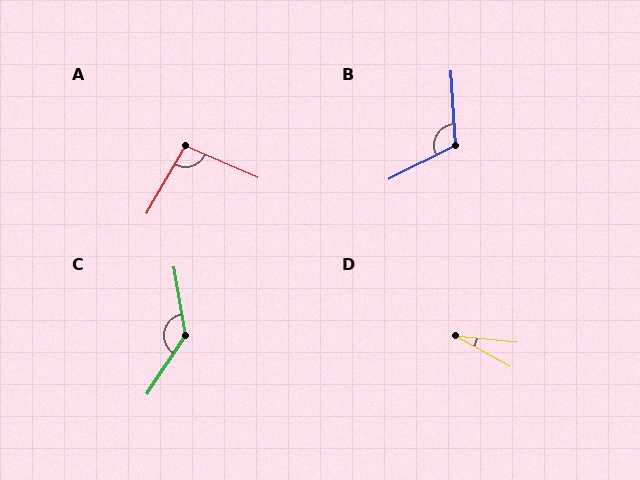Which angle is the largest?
C, at approximately 138 degrees.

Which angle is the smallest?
D, at approximately 23 degrees.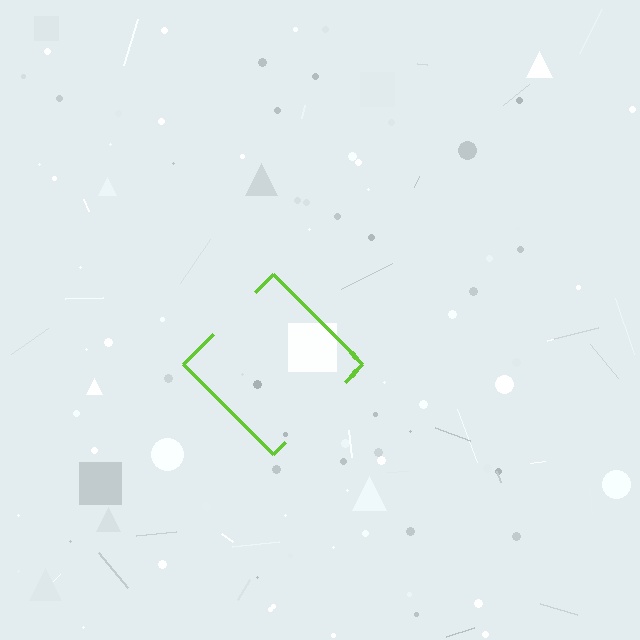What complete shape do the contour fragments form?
The contour fragments form a diamond.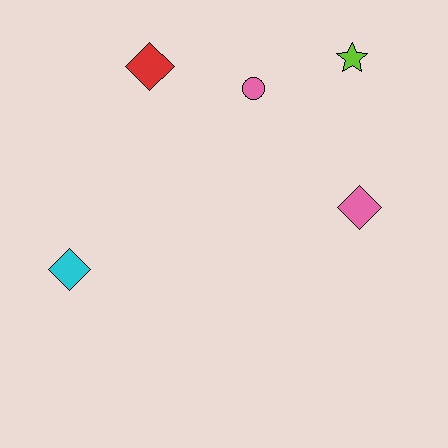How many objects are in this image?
There are 5 objects.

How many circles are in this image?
There is 1 circle.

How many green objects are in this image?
There are no green objects.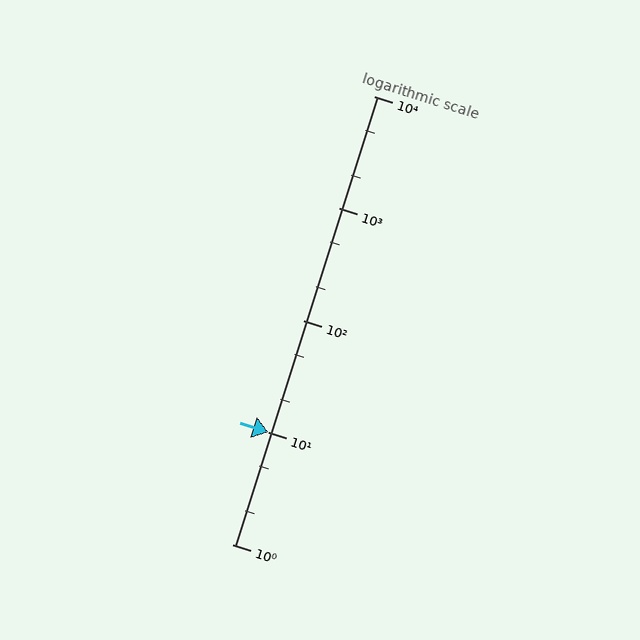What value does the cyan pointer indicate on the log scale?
The pointer indicates approximately 10.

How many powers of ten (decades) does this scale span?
The scale spans 4 decades, from 1 to 10000.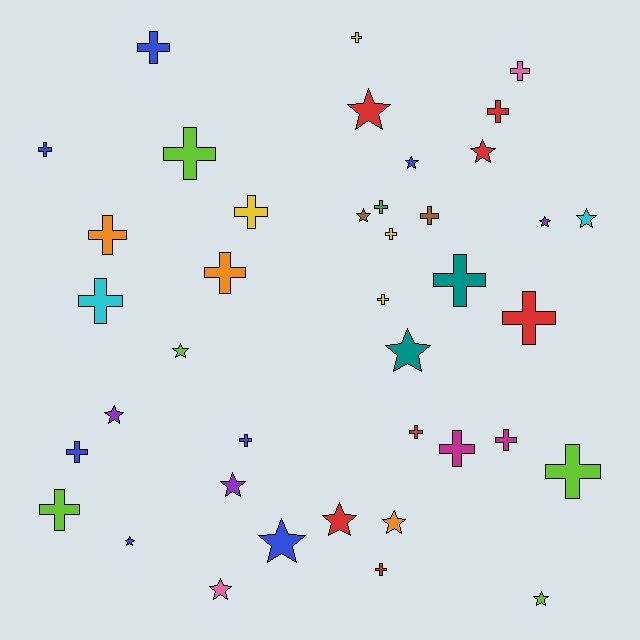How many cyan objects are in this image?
There are 2 cyan objects.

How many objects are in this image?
There are 40 objects.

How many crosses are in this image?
There are 24 crosses.